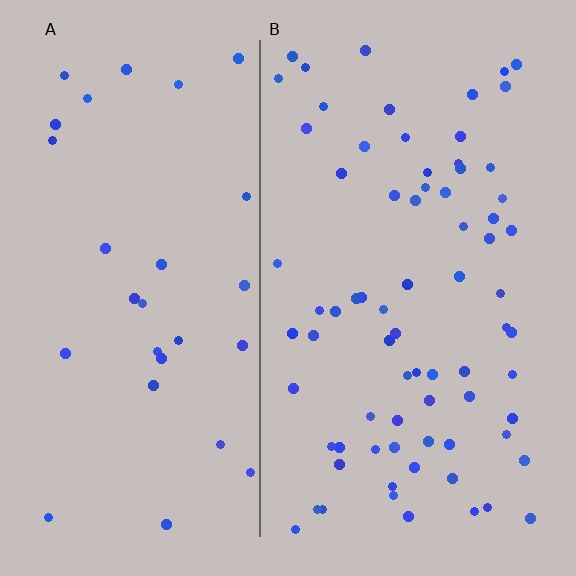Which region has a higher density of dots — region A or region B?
B (the right).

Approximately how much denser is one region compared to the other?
Approximately 2.5× — region B over region A.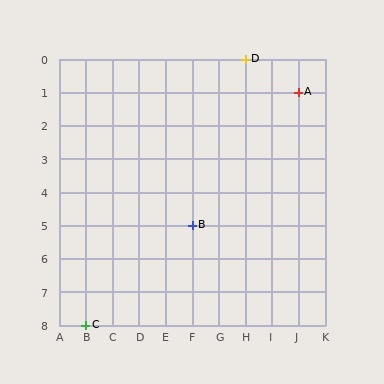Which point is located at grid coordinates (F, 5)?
Point B is at (F, 5).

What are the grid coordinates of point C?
Point C is at grid coordinates (B, 8).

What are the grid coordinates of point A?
Point A is at grid coordinates (J, 1).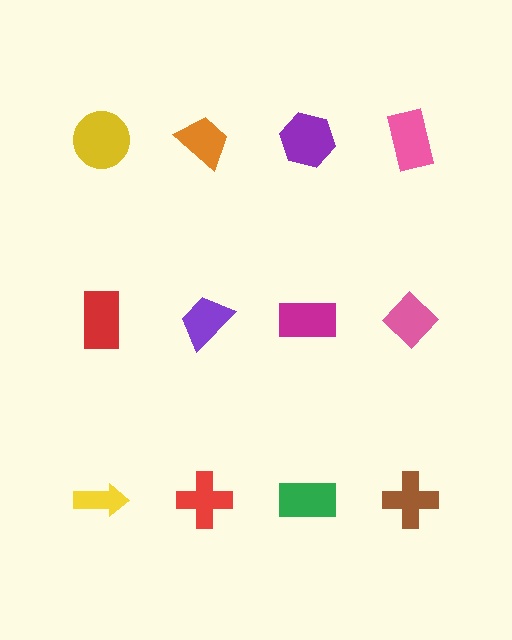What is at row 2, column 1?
A red rectangle.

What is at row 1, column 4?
A pink rectangle.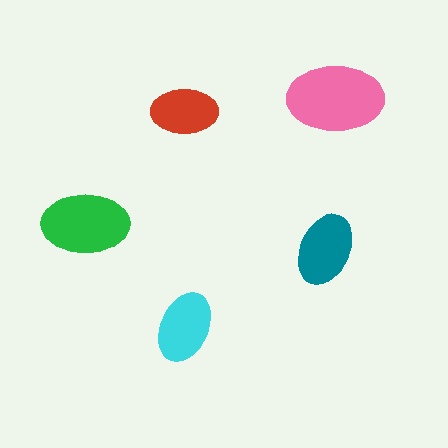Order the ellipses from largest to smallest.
the pink one, the green one, the teal one, the cyan one, the red one.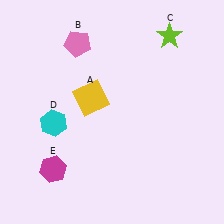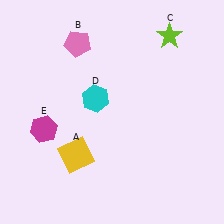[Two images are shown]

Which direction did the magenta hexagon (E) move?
The magenta hexagon (E) moved up.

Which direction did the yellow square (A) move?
The yellow square (A) moved down.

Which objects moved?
The objects that moved are: the yellow square (A), the cyan hexagon (D), the magenta hexagon (E).